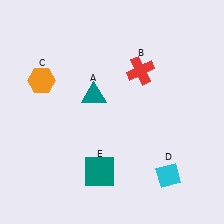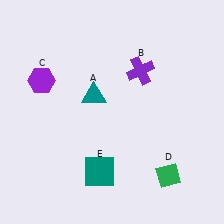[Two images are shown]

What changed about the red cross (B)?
In Image 1, B is red. In Image 2, it changed to purple.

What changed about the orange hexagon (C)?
In Image 1, C is orange. In Image 2, it changed to purple.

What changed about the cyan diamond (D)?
In Image 1, D is cyan. In Image 2, it changed to green.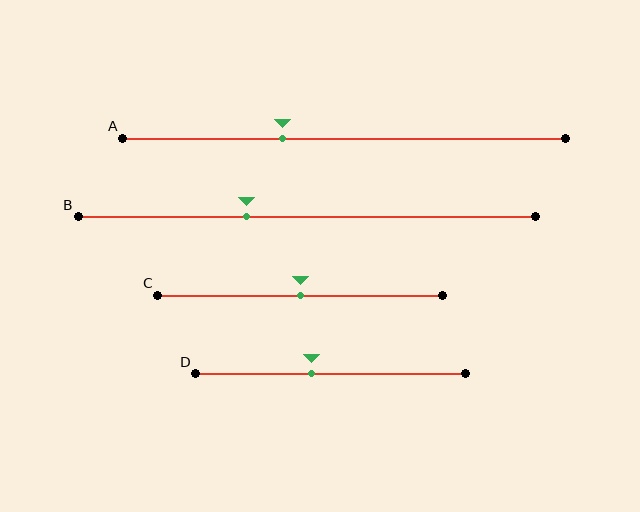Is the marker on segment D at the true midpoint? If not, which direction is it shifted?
No, the marker on segment D is shifted to the left by about 7% of the segment length.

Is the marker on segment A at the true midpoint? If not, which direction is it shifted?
No, the marker on segment A is shifted to the left by about 14% of the segment length.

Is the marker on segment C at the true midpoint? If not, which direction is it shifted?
Yes, the marker on segment C is at the true midpoint.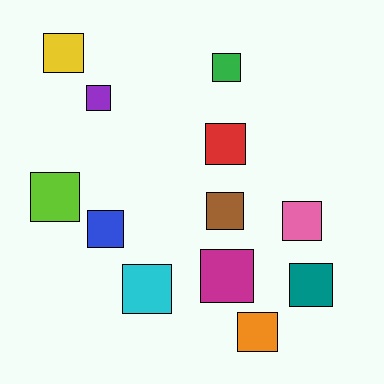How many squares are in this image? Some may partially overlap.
There are 12 squares.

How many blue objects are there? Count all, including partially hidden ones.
There is 1 blue object.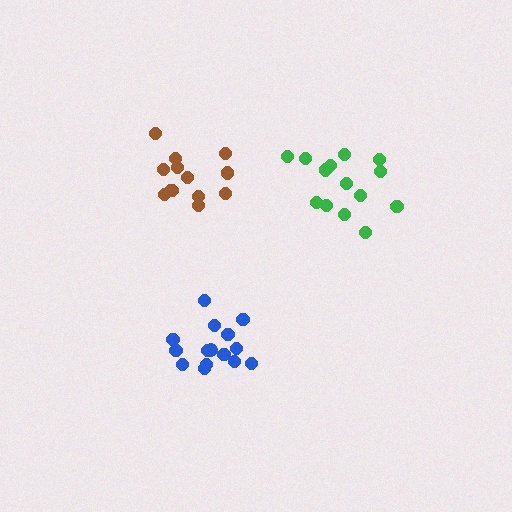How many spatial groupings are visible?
There are 3 spatial groupings.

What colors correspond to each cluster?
The clusters are colored: green, blue, brown.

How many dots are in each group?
Group 1: 14 dots, Group 2: 15 dots, Group 3: 14 dots (43 total).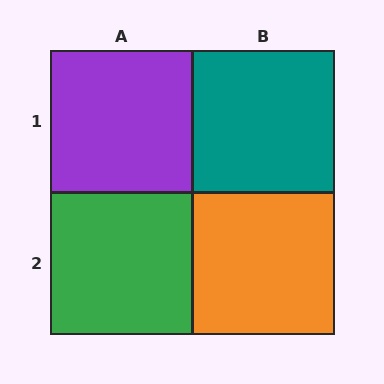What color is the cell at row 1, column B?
Teal.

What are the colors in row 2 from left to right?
Green, orange.